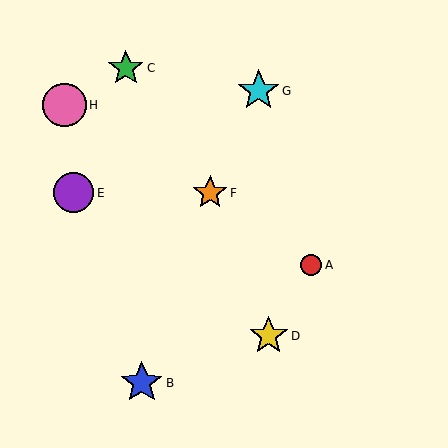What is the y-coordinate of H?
Object H is at y≈105.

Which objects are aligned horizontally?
Objects E, F are aligned horizontally.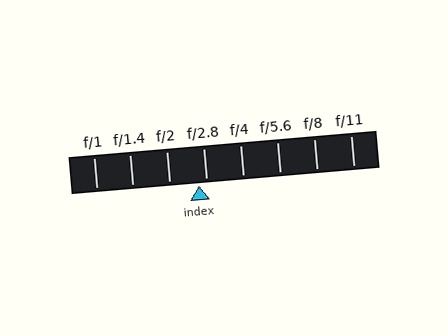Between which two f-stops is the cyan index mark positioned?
The index mark is between f/2 and f/2.8.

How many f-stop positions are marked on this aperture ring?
There are 8 f-stop positions marked.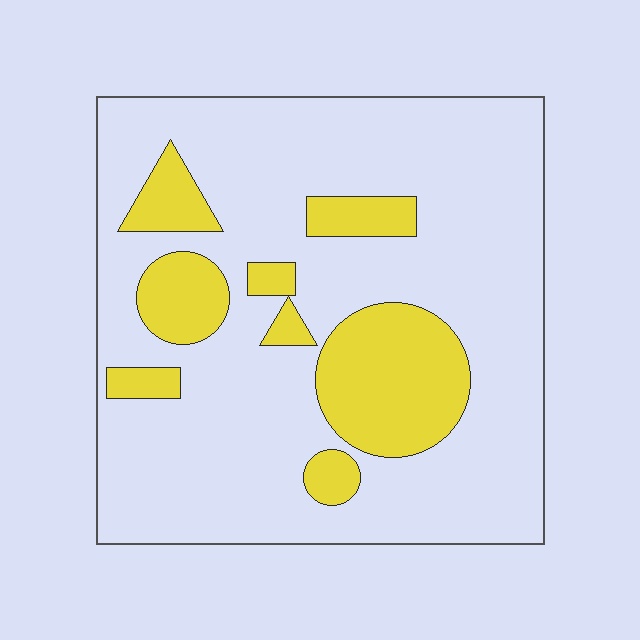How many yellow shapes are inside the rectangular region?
8.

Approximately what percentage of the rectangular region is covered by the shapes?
Approximately 20%.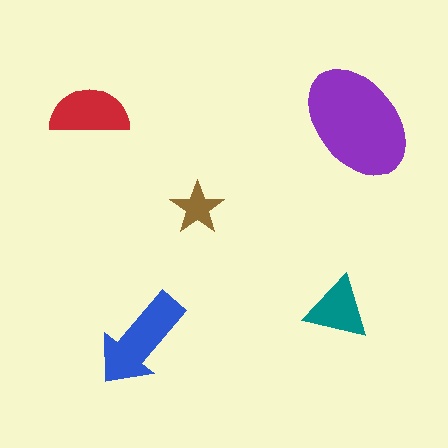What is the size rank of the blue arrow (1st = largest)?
2nd.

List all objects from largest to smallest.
The purple ellipse, the blue arrow, the red semicircle, the teal triangle, the brown star.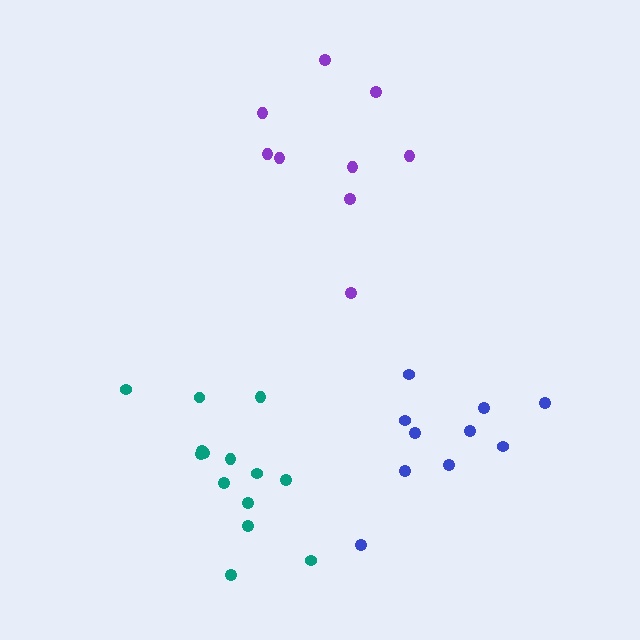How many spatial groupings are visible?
There are 3 spatial groupings.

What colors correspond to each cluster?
The clusters are colored: blue, purple, teal.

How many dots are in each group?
Group 1: 10 dots, Group 2: 9 dots, Group 3: 14 dots (33 total).